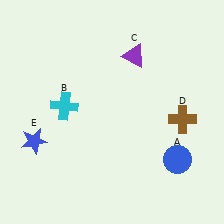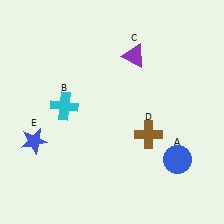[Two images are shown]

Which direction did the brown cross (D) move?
The brown cross (D) moved left.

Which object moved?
The brown cross (D) moved left.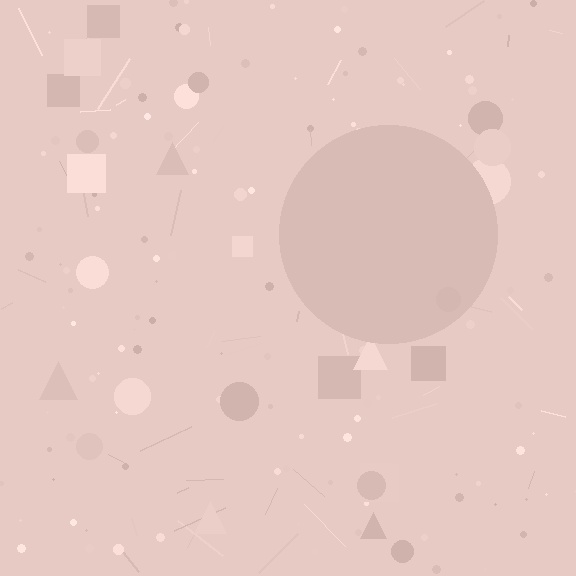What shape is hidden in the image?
A circle is hidden in the image.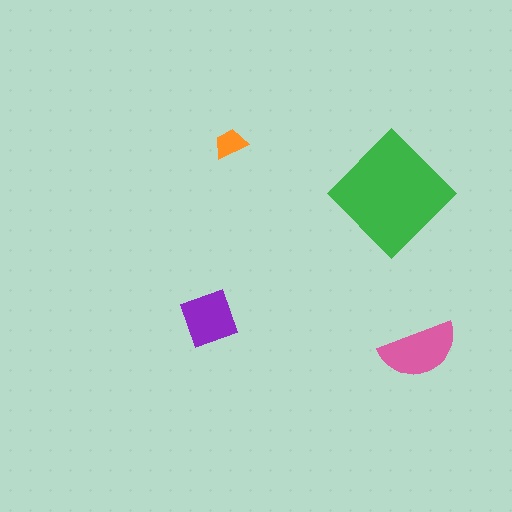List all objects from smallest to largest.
The orange trapezoid, the purple square, the pink semicircle, the green diamond.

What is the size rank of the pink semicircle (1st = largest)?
2nd.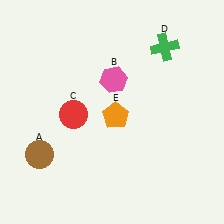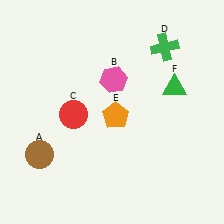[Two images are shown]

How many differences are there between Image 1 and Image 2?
There is 1 difference between the two images.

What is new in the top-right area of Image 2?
A green triangle (F) was added in the top-right area of Image 2.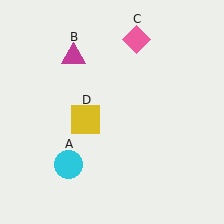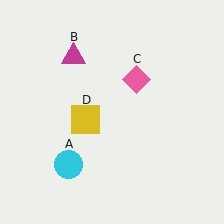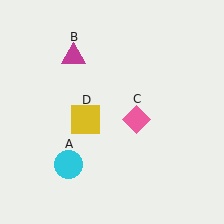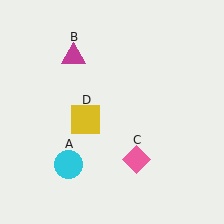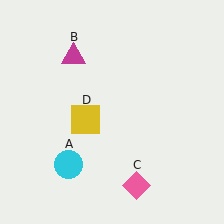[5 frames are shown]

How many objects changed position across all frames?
1 object changed position: pink diamond (object C).